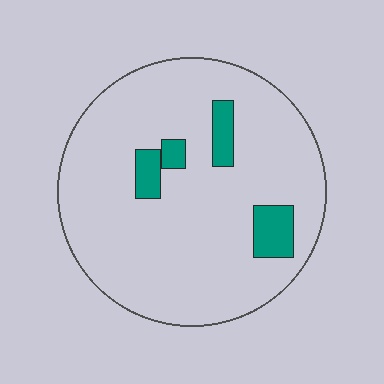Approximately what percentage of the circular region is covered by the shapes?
Approximately 10%.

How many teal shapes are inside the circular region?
4.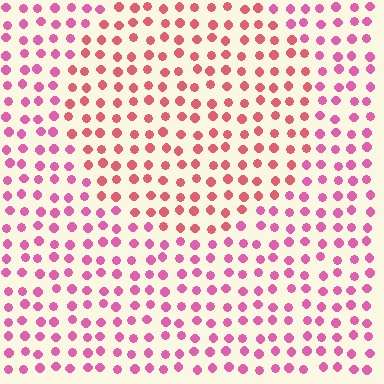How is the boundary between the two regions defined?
The boundary is defined purely by a slight shift in hue (about 30 degrees). Spacing, size, and orientation are identical on both sides.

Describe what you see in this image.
The image is filled with small pink elements in a uniform arrangement. A circle-shaped region is visible where the elements are tinted to a slightly different hue, forming a subtle color boundary.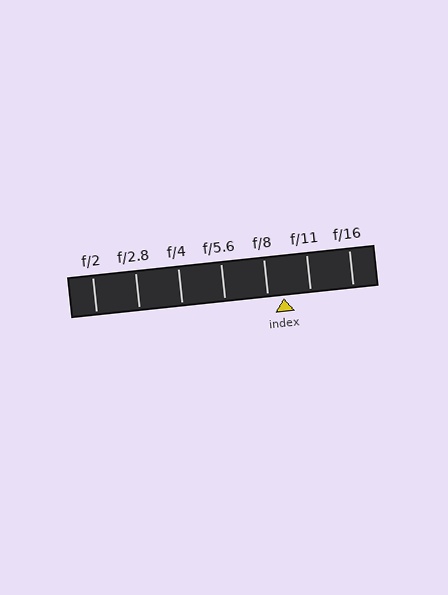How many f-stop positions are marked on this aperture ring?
There are 7 f-stop positions marked.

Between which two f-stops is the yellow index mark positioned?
The index mark is between f/8 and f/11.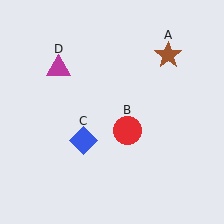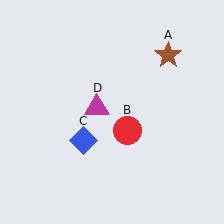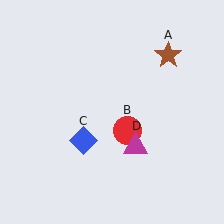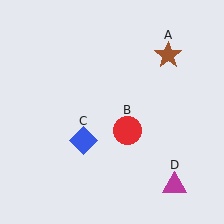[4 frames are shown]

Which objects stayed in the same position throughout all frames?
Brown star (object A) and red circle (object B) and blue diamond (object C) remained stationary.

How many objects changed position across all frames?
1 object changed position: magenta triangle (object D).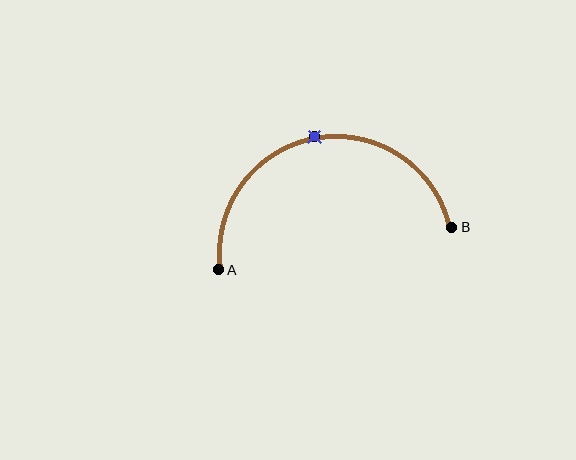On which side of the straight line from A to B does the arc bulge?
The arc bulges above the straight line connecting A and B.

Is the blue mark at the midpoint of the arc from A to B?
Yes. The blue mark lies on the arc at equal arc-length from both A and B — it is the arc midpoint.